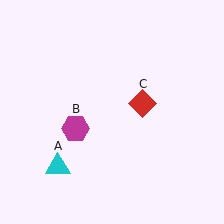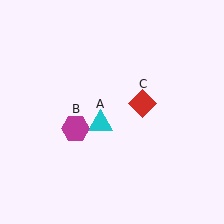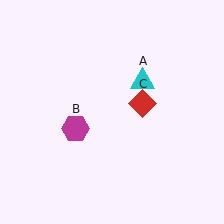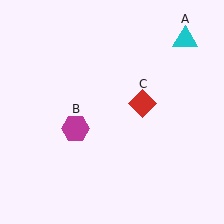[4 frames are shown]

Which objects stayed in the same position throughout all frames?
Magenta hexagon (object B) and red diamond (object C) remained stationary.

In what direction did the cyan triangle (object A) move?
The cyan triangle (object A) moved up and to the right.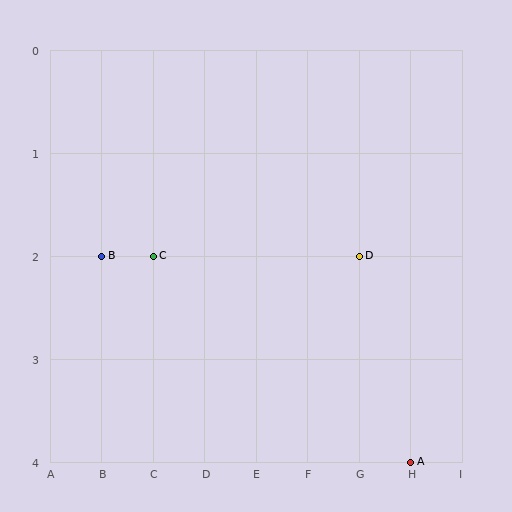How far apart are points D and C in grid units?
Points D and C are 4 columns apart.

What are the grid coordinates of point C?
Point C is at grid coordinates (C, 2).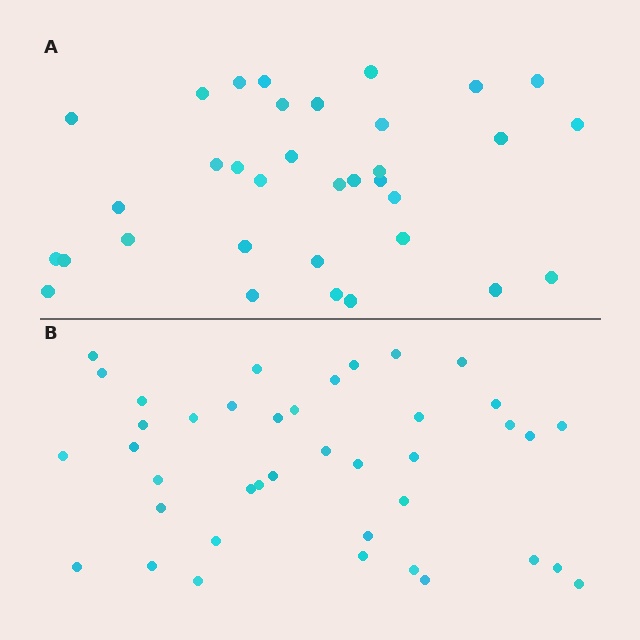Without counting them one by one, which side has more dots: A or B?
Region B (the bottom region) has more dots.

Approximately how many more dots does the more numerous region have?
Region B has about 6 more dots than region A.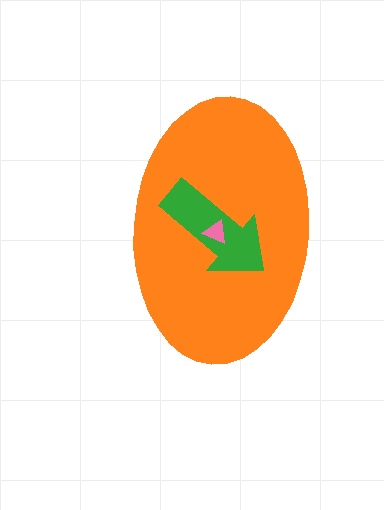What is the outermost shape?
The orange ellipse.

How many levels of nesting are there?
3.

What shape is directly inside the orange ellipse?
The green arrow.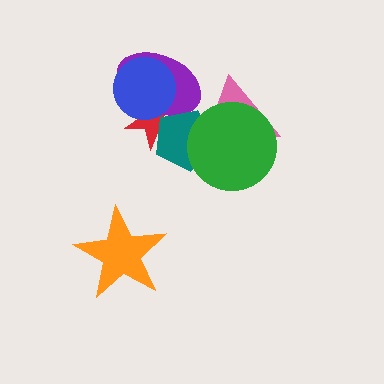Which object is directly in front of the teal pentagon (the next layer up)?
The pink triangle is directly in front of the teal pentagon.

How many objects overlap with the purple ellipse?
3 objects overlap with the purple ellipse.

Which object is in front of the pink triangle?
The green circle is in front of the pink triangle.